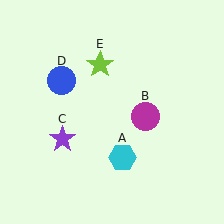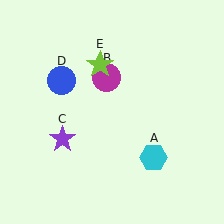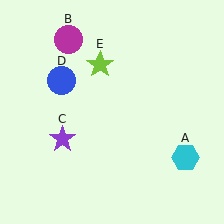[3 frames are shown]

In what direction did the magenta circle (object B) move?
The magenta circle (object B) moved up and to the left.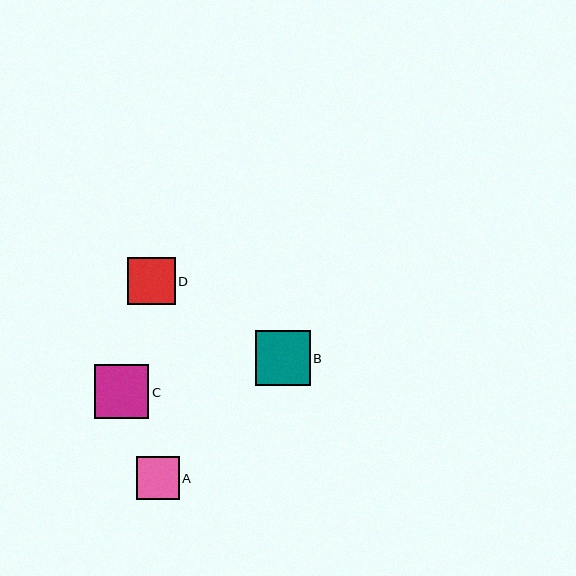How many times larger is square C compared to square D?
Square C is approximately 1.1 times the size of square D.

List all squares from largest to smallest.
From largest to smallest: B, C, D, A.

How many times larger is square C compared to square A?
Square C is approximately 1.3 times the size of square A.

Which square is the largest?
Square B is the largest with a size of approximately 55 pixels.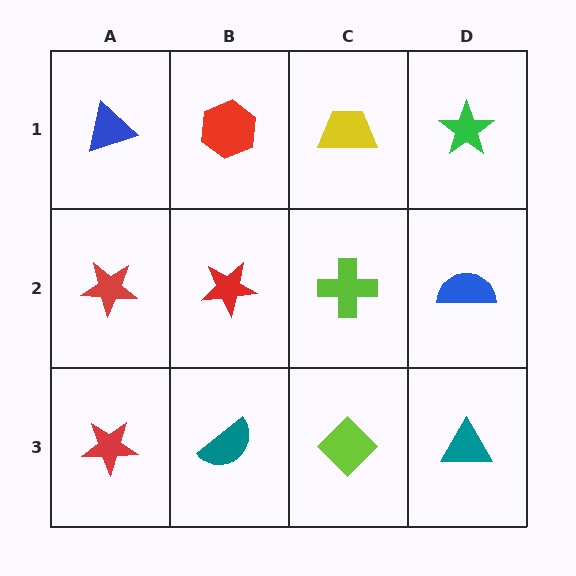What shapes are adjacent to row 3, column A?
A red star (row 2, column A), a teal semicircle (row 3, column B).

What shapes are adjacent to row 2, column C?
A yellow trapezoid (row 1, column C), a lime diamond (row 3, column C), a red star (row 2, column B), a blue semicircle (row 2, column D).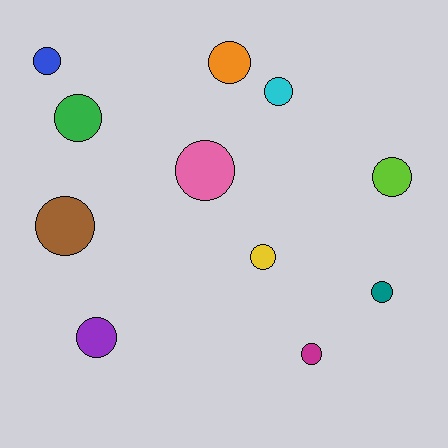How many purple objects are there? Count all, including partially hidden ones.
There is 1 purple object.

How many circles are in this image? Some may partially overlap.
There are 11 circles.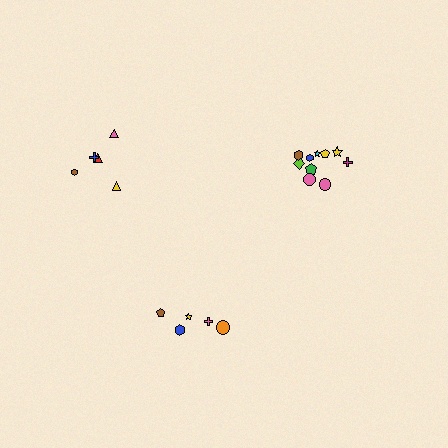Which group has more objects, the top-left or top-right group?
The top-right group.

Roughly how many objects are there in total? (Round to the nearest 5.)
Roughly 20 objects in total.